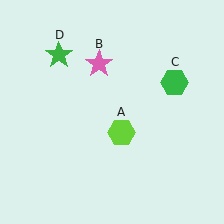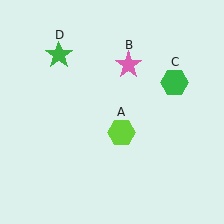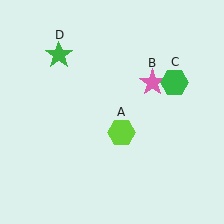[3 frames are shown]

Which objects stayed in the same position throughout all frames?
Lime hexagon (object A) and green hexagon (object C) and green star (object D) remained stationary.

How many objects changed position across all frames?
1 object changed position: pink star (object B).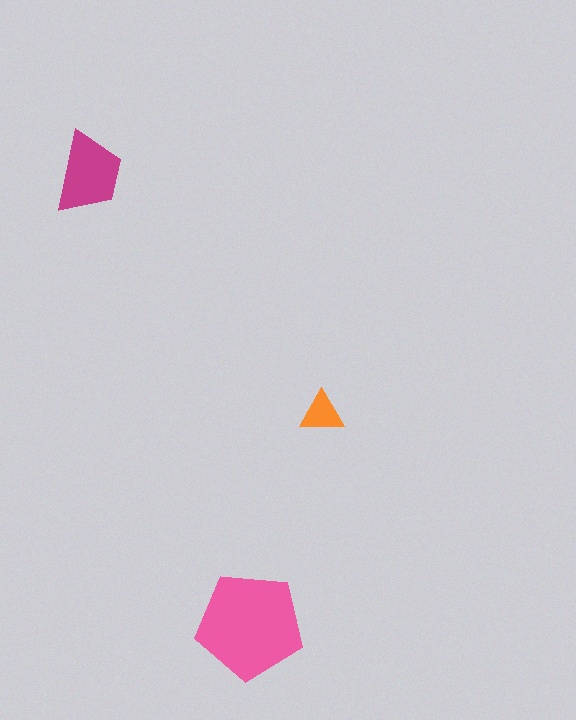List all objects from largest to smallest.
The pink pentagon, the magenta trapezoid, the orange triangle.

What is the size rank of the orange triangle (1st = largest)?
3rd.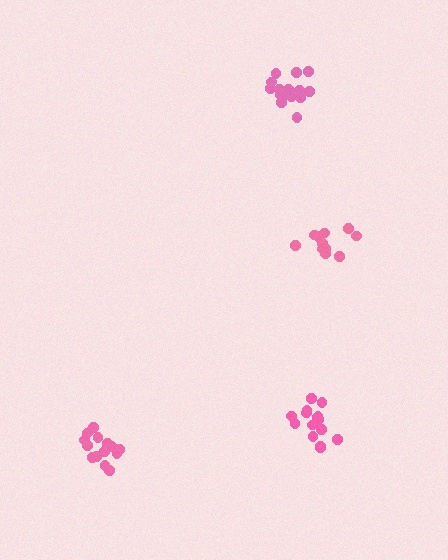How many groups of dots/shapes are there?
There are 4 groups.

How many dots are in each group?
Group 1: 16 dots, Group 2: 15 dots, Group 3: 11 dots, Group 4: 15 dots (57 total).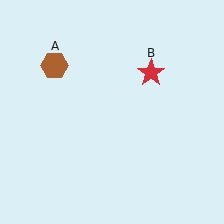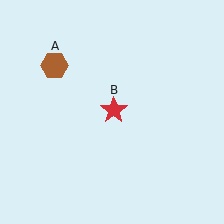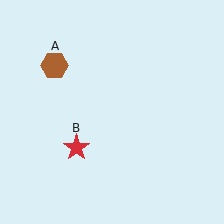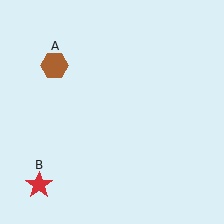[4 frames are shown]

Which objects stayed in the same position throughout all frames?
Brown hexagon (object A) remained stationary.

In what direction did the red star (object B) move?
The red star (object B) moved down and to the left.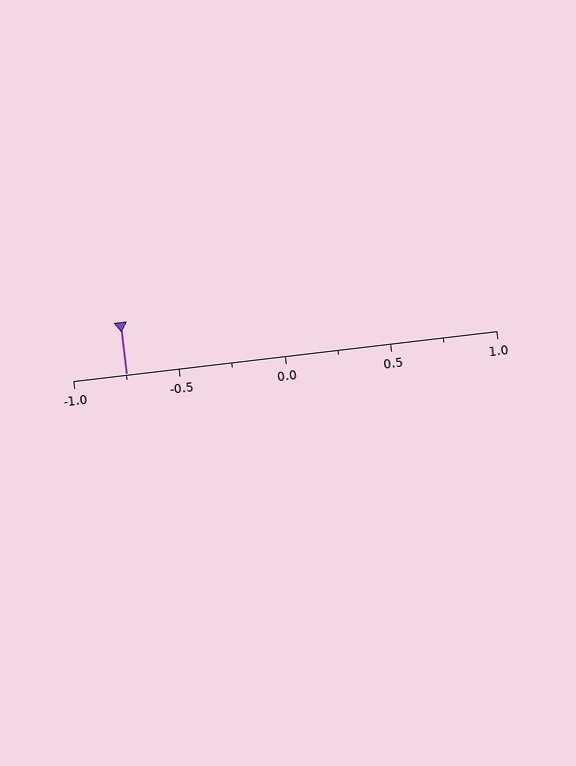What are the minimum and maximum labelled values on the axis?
The axis runs from -1.0 to 1.0.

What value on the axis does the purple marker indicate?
The marker indicates approximately -0.75.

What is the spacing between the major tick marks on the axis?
The major ticks are spaced 0.5 apart.